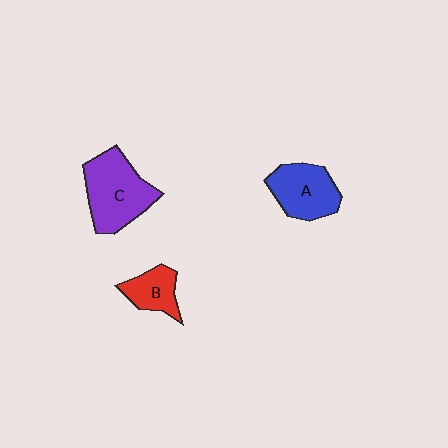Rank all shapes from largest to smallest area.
From largest to smallest: C (purple), A (blue), B (red).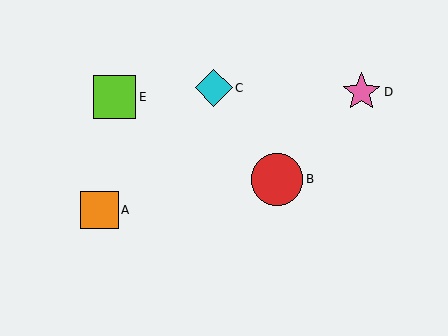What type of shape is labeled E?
Shape E is a lime square.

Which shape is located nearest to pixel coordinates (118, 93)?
The lime square (labeled E) at (115, 97) is nearest to that location.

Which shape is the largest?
The red circle (labeled B) is the largest.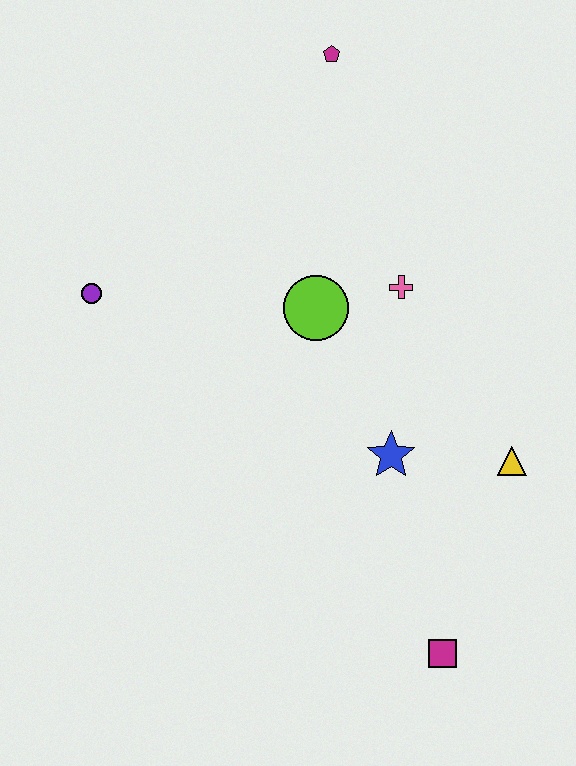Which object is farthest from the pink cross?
The magenta square is farthest from the pink cross.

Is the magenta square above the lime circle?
No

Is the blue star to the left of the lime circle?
No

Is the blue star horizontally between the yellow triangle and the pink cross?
No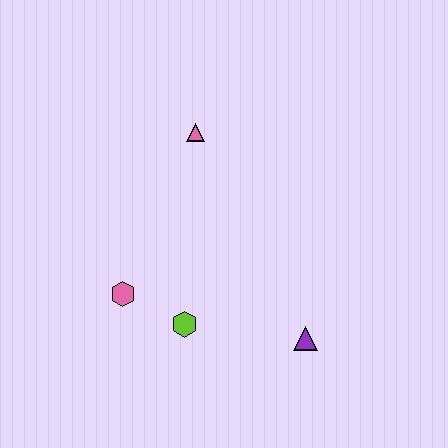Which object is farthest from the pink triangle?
The purple triangle is farthest from the pink triangle.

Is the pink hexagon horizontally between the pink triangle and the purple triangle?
No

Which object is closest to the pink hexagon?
The lime hexagon is closest to the pink hexagon.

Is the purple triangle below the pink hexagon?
Yes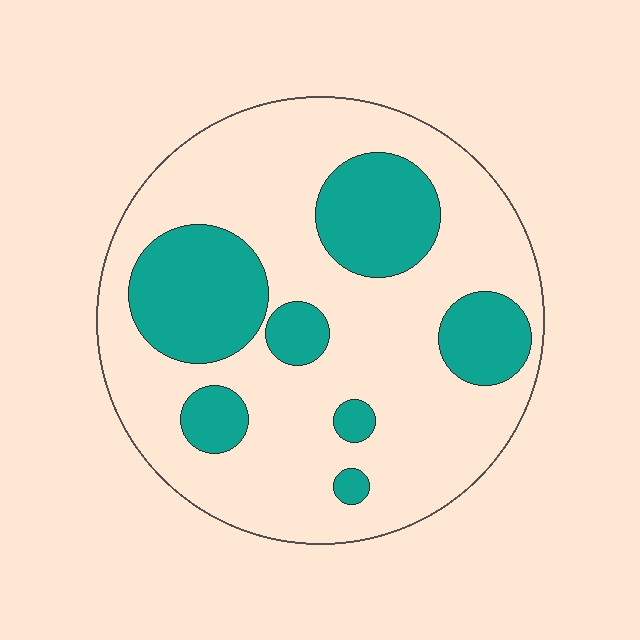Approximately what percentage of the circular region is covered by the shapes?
Approximately 30%.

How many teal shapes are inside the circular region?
7.